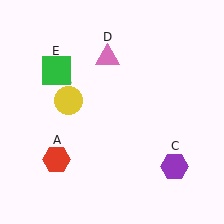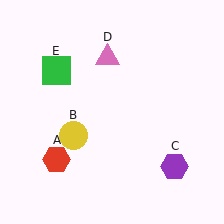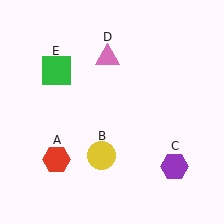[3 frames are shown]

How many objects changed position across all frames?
1 object changed position: yellow circle (object B).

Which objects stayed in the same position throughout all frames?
Red hexagon (object A) and purple hexagon (object C) and pink triangle (object D) and green square (object E) remained stationary.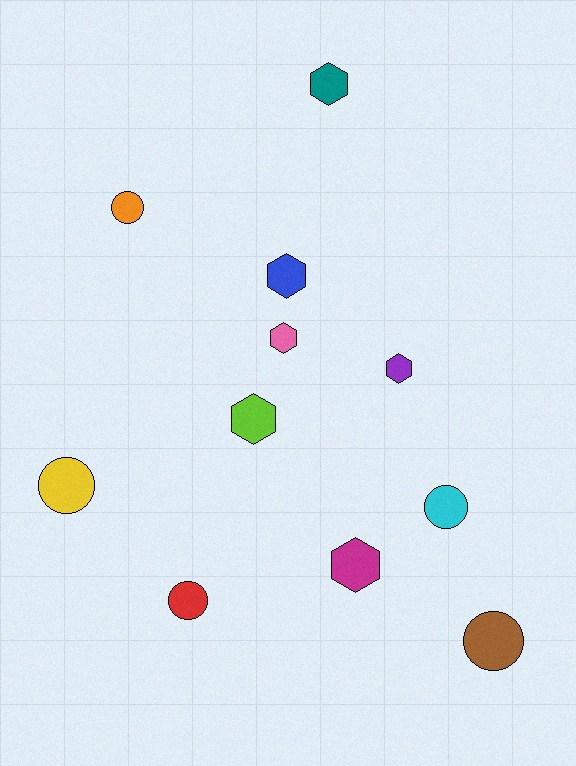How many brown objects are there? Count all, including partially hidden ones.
There is 1 brown object.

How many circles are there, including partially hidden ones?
There are 5 circles.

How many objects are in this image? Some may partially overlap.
There are 11 objects.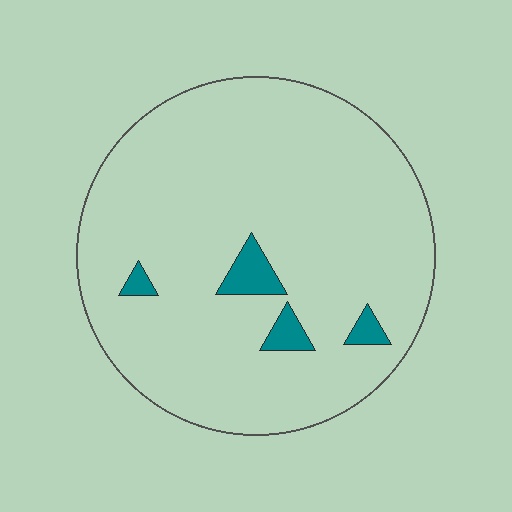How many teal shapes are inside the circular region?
4.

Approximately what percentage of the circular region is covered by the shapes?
Approximately 5%.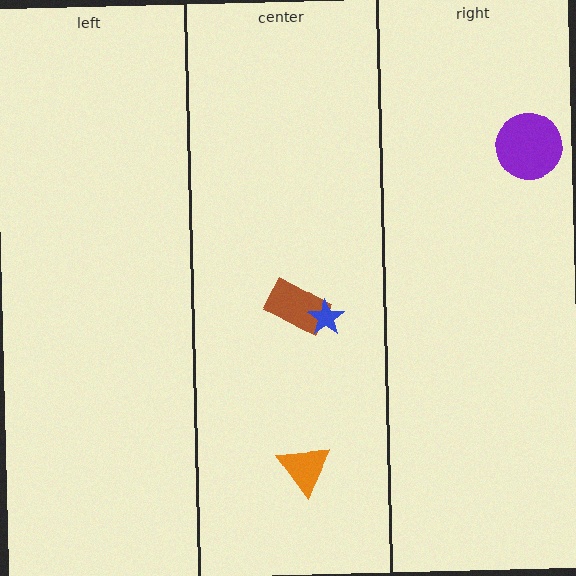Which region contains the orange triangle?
The center region.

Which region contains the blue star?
The center region.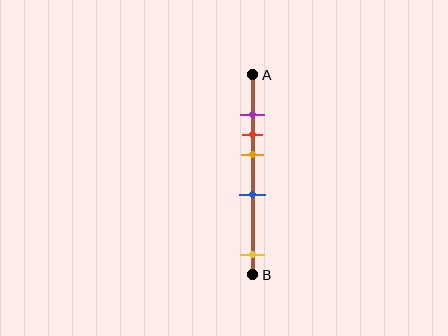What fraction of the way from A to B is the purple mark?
The purple mark is approximately 20% (0.2) of the way from A to B.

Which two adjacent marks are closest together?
The purple and red marks are the closest adjacent pair.